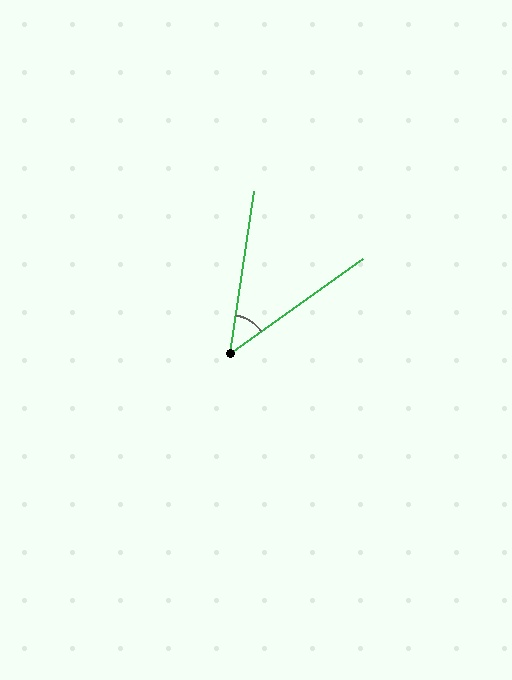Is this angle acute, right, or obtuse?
It is acute.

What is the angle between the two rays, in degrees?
Approximately 46 degrees.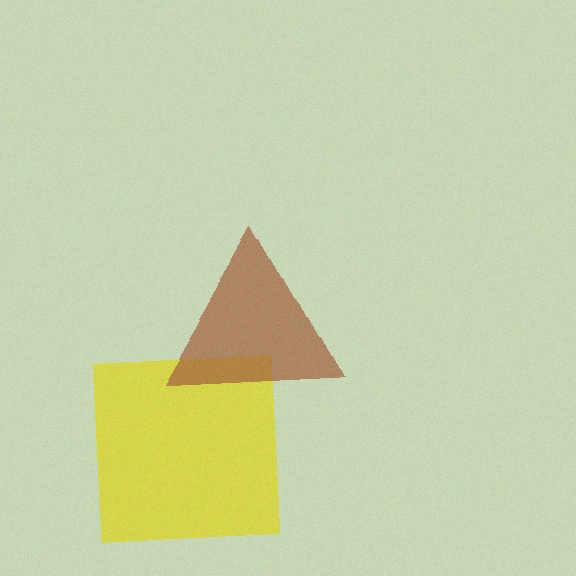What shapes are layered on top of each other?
The layered shapes are: a yellow square, a brown triangle.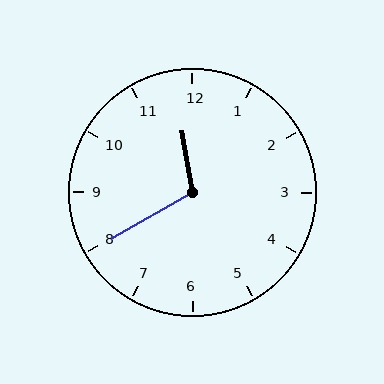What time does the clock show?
11:40.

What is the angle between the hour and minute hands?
Approximately 110 degrees.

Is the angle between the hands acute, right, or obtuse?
It is obtuse.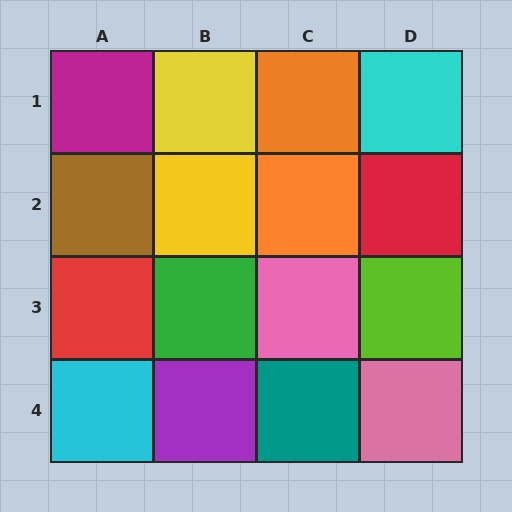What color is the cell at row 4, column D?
Pink.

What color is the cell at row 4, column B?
Purple.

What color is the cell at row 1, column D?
Cyan.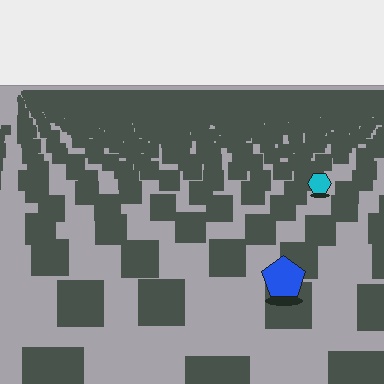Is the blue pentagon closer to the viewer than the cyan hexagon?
Yes. The blue pentagon is closer — you can tell from the texture gradient: the ground texture is coarser near it.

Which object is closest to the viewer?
The blue pentagon is closest. The texture marks near it are larger and more spread out.